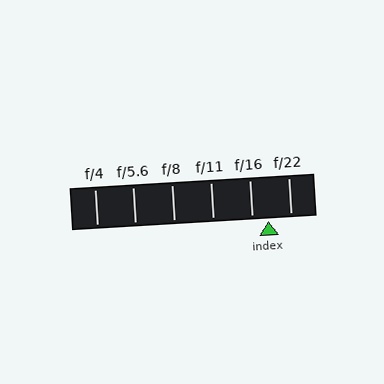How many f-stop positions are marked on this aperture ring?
There are 6 f-stop positions marked.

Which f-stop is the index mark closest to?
The index mark is closest to f/16.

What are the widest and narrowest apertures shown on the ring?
The widest aperture shown is f/4 and the narrowest is f/22.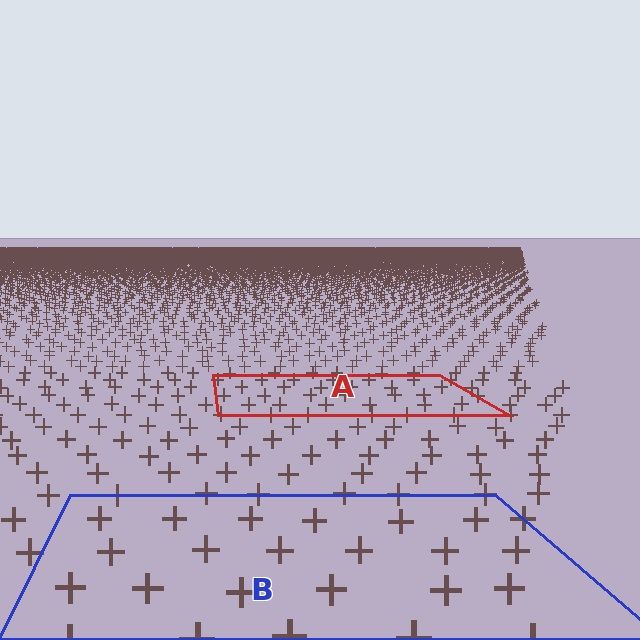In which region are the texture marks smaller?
The texture marks are smaller in region A, because it is farther away.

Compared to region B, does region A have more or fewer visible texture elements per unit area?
Region A has more texture elements per unit area — they are packed more densely because it is farther away.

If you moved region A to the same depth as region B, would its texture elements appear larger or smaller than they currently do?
They would appear larger. At a closer depth, the same texture elements are projected at a bigger on-screen size.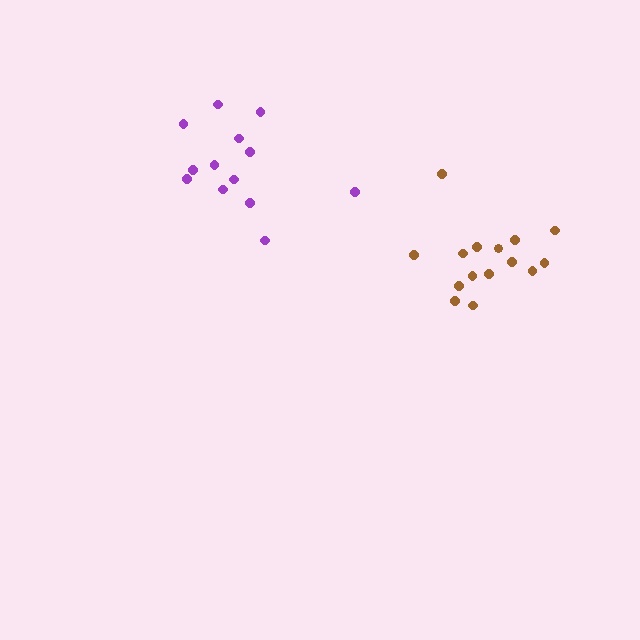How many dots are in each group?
Group 1: 13 dots, Group 2: 15 dots (28 total).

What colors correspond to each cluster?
The clusters are colored: purple, brown.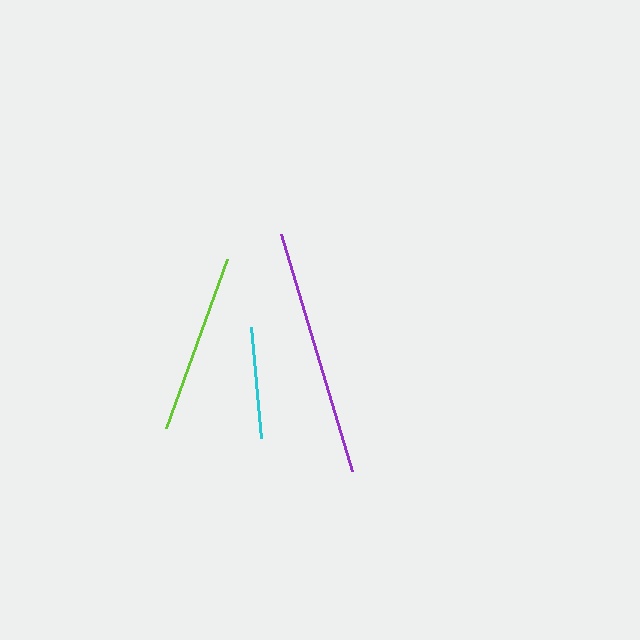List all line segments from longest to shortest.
From longest to shortest: purple, lime, cyan.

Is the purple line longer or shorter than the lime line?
The purple line is longer than the lime line.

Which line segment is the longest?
The purple line is the longest at approximately 247 pixels.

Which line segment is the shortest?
The cyan line is the shortest at approximately 111 pixels.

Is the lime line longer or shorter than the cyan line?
The lime line is longer than the cyan line.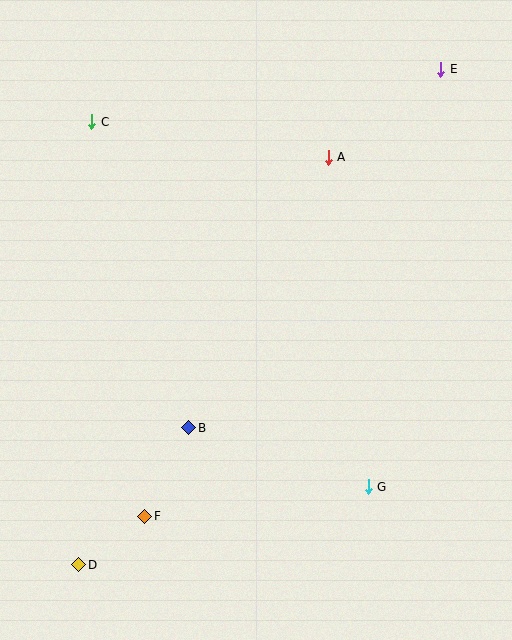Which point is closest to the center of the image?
Point B at (189, 428) is closest to the center.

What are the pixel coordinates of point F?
Point F is at (145, 516).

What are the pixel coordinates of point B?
Point B is at (189, 428).